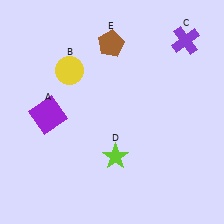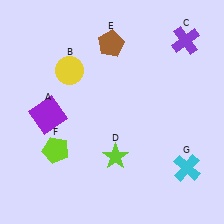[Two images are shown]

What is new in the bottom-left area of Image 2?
A lime pentagon (F) was added in the bottom-left area of Image 2.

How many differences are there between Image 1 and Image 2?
There are 2 differences between the two images.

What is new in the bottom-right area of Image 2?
A cyan cross (G) was added in the bottom-right area of Image 2.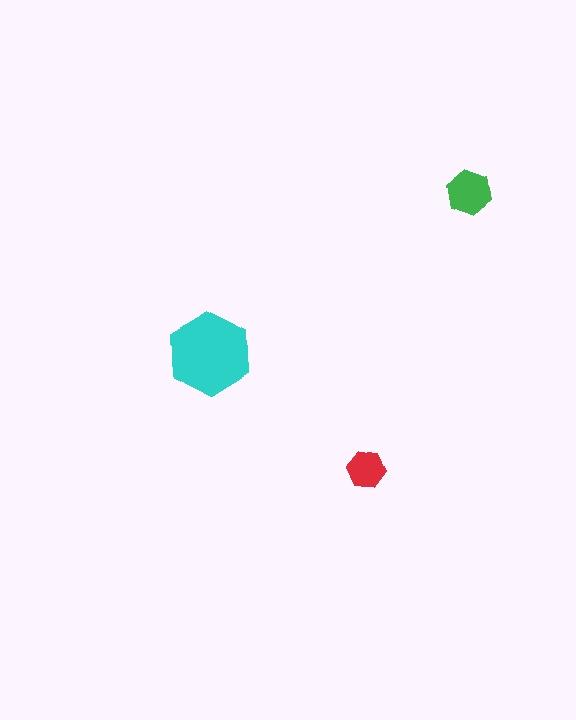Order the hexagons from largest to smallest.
the cyan one, the green one, the red one.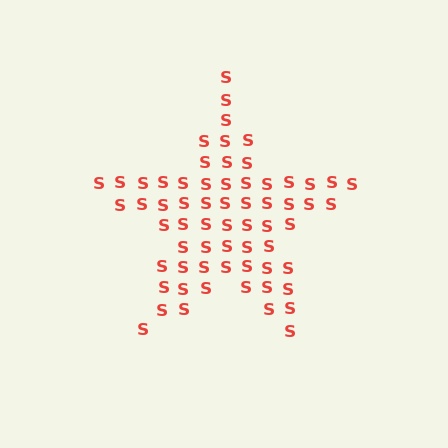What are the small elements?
The small elements are letter S's.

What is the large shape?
The large shape is a star.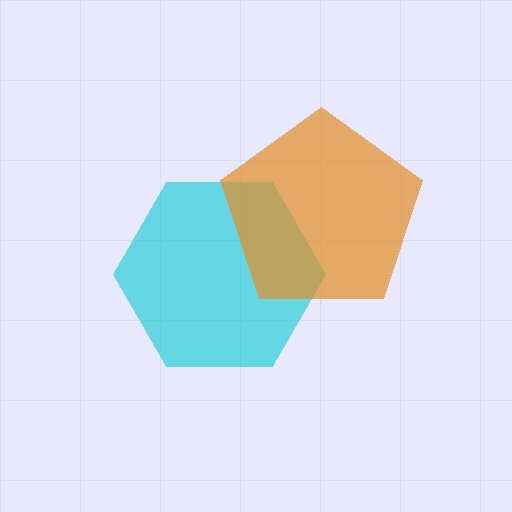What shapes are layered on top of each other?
The layered shapes are: a cyan hexagon, an orange pentagon.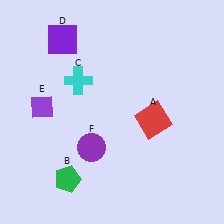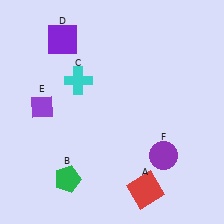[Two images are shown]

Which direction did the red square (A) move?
The red square (A) moved down.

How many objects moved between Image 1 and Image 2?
2 objects moved between the two images.